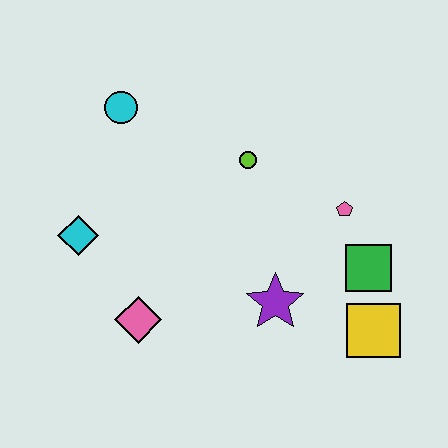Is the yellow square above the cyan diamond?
No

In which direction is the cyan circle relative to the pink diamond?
The cyan circle is above the pink diamond.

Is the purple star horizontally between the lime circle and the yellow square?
Yes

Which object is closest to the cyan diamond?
The pink diamond is closest to the cyan diamond.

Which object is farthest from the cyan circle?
The yellow square is farthest from the cyan circle.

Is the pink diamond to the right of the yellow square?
No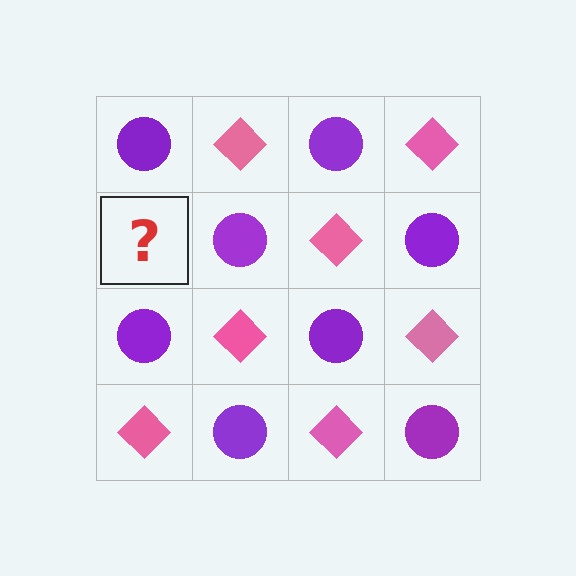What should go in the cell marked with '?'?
The missing cell should contain a pink diamond.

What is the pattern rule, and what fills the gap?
The rule is that it alternates purple circle and pink diamond in a checkerboard pattern. The gap should be filled with a pink diamond.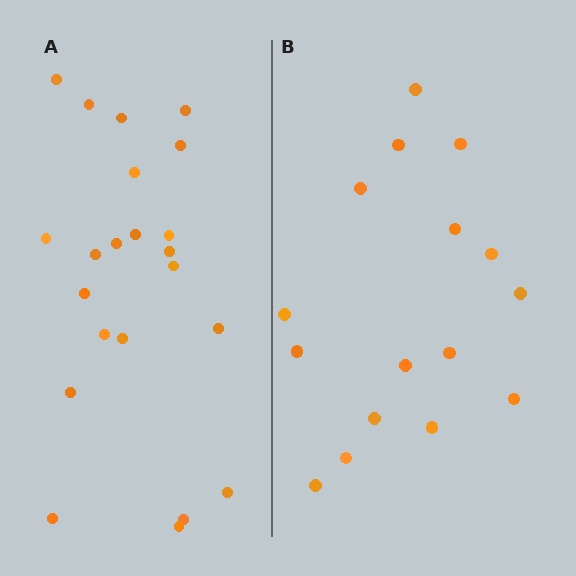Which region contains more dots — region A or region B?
Region A (the left region) has more dots.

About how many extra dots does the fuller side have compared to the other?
Region A has about 6 more dots than region B.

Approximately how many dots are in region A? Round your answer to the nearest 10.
About 20 dots. (The exact count is 22, which rounds to 20.)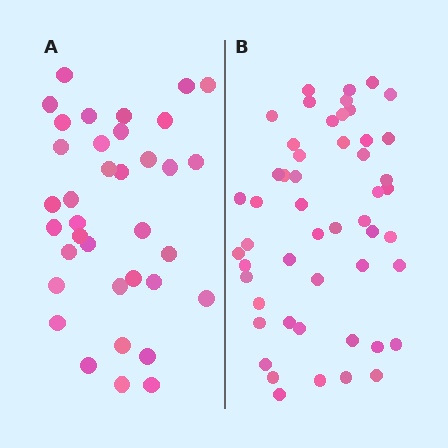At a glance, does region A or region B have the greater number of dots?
Region B (the right region) has more dots.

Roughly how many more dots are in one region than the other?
Region B has approximately 15 more dots than region A.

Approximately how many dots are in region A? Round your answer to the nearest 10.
About 40 dots. (The exact count is 36, which rounds to 40.)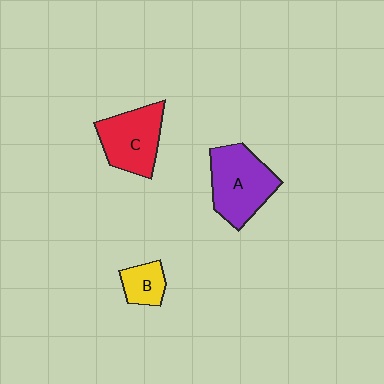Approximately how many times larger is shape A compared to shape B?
Approximately 2.4 times.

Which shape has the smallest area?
Shape B (yellow).